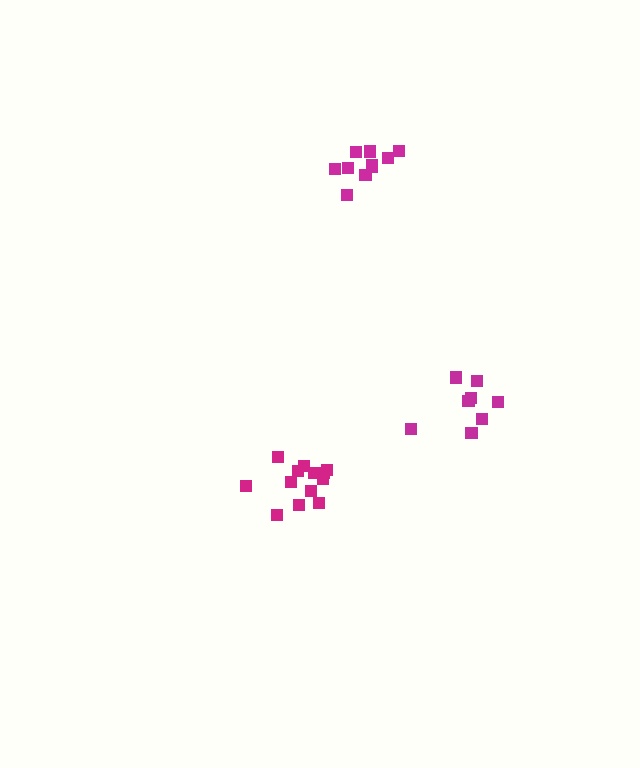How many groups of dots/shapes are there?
There are 3 groups.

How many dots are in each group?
Group 1: 10 dots, Group 2: 13 dots, Group 3: 8 dots (31 total).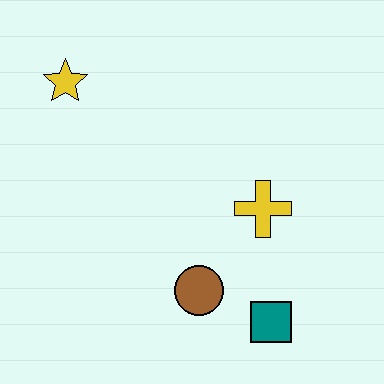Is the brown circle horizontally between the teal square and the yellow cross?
No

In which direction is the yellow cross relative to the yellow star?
The yellow cross is to the right of the yellow star.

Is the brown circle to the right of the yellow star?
Yes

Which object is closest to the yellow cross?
The brown circle is closest to the yellow cross.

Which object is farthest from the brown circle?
The yellow star is farthest from the brown circle.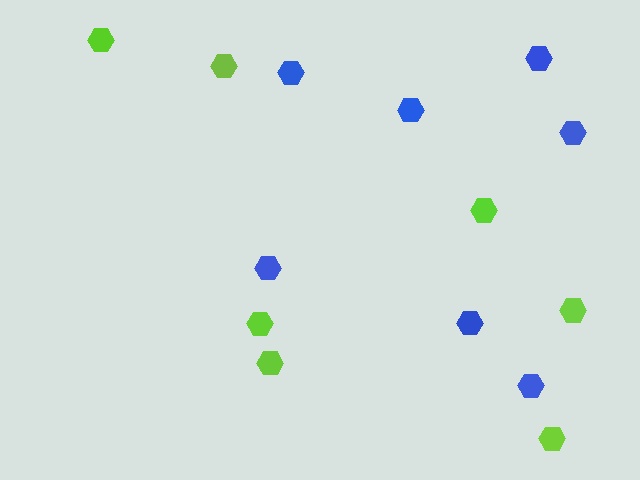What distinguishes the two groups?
There are 2 groups: one group of lime hexagons (7) and one group of blue hexagons (7).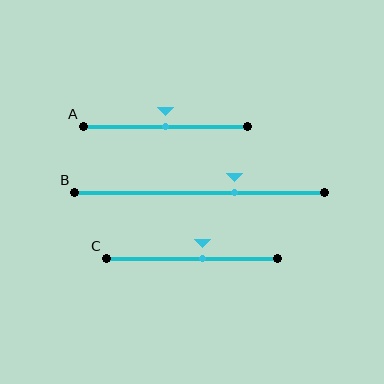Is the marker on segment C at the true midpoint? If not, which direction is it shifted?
No, the marker on segment C is shifted to the right by about 6% of the segment length.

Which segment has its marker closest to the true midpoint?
Segment A has its marker closest to the true midpoint.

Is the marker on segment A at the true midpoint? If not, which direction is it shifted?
Yes, the marker on segment A is at the true midpoint.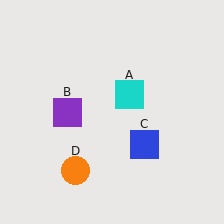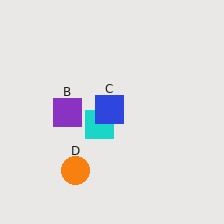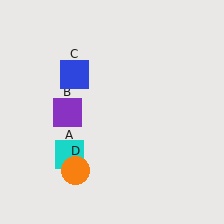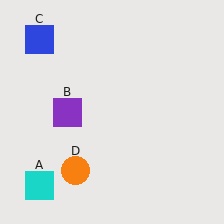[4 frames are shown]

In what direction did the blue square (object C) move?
The blue square (object C) moved up and to the left.